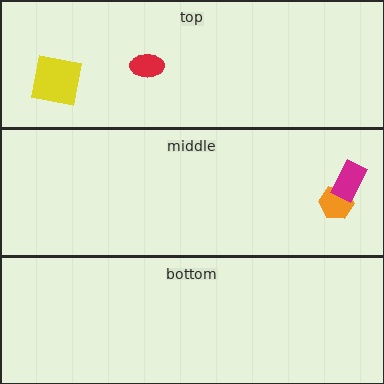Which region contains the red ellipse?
The top region.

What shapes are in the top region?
The yellow square, the red ellipse.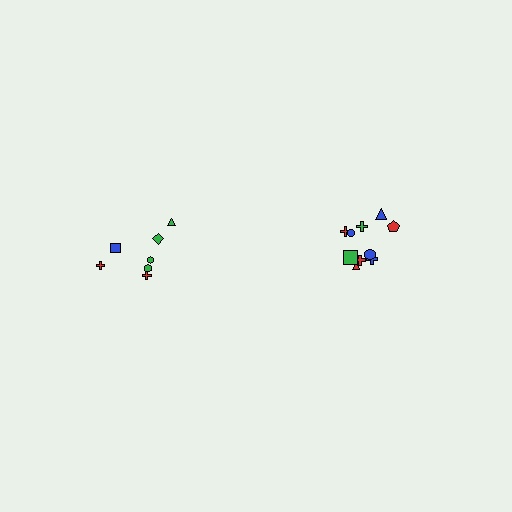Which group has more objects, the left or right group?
The right group.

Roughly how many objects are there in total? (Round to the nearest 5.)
Roughly 15 objects in total.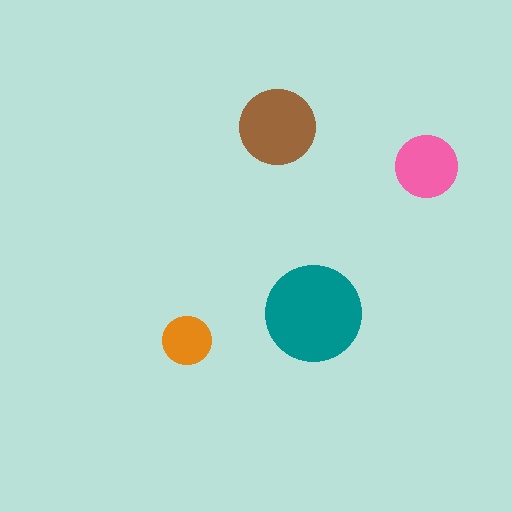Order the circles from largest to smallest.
the teal one, the brown one, the pink one, the orange one.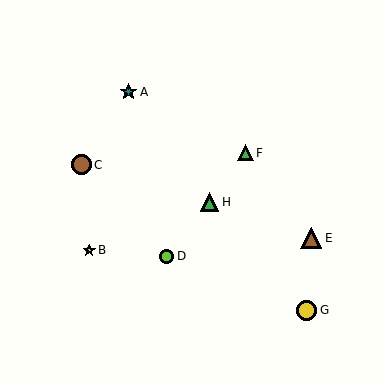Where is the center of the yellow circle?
The center of the yellow circle is at (307, 310).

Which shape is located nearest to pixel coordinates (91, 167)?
The brown circle (labeled C) at (81, 165) is nearest to that location.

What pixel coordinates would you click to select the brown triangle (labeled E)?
Click at (311, 238) to select the brown triangle E.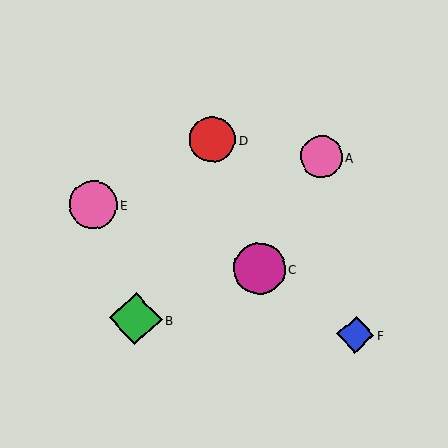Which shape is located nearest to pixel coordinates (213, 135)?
The red circle (labeled D) at (213, 139) is nearest to that location.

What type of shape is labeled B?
Shape B is a green diamond.